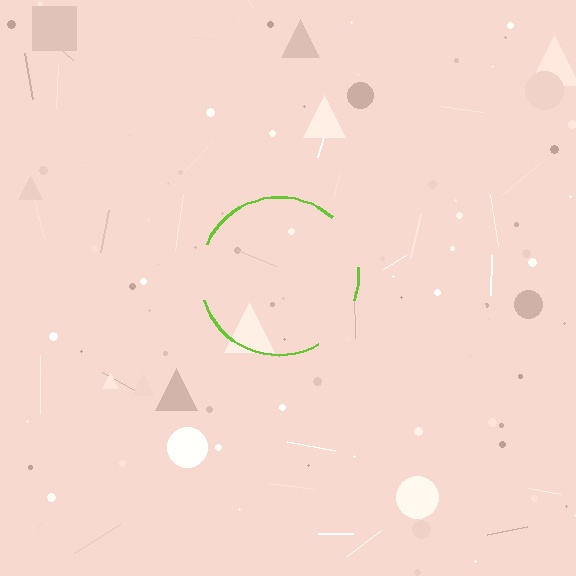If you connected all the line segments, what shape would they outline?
They would outline a circle.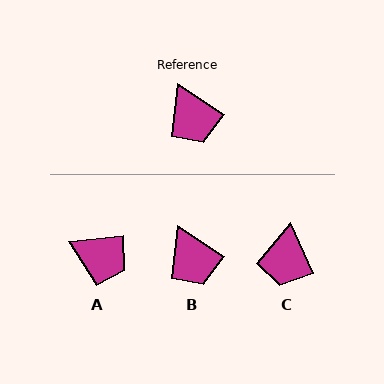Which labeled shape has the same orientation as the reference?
B.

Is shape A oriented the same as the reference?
No, it is off by about 39 degrees.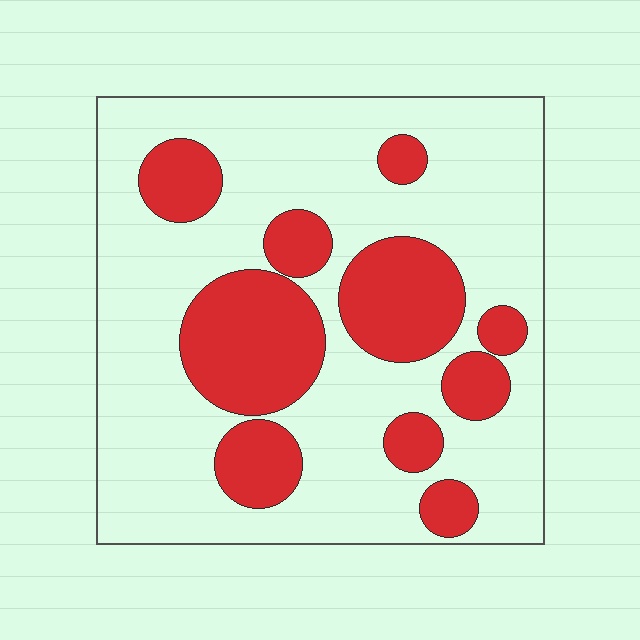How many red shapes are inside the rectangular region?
10.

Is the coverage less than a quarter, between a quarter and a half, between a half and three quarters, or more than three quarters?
Between a quarter and a half.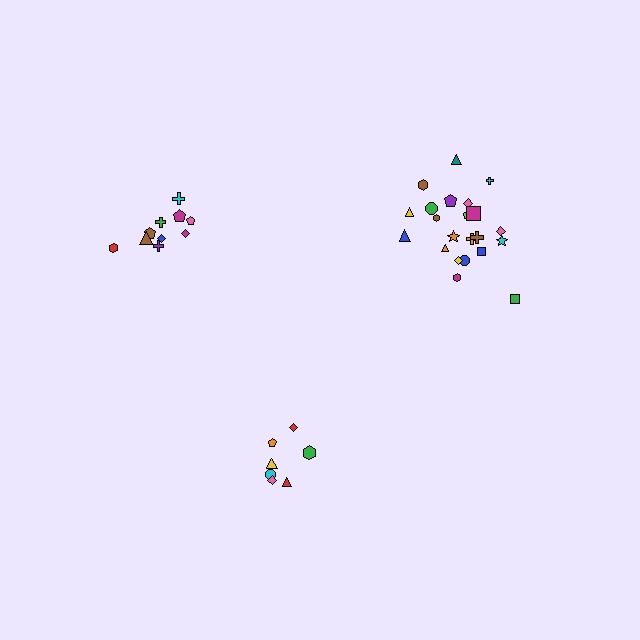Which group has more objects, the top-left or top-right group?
The top-right group.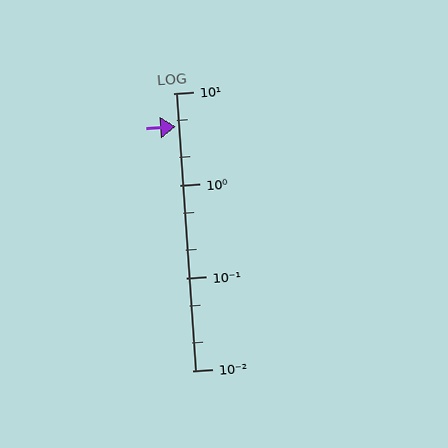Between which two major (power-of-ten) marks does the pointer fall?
The pointer is between 1 and 10.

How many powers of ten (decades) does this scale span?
The scale spans 3 decades, from 0.01 to 10.